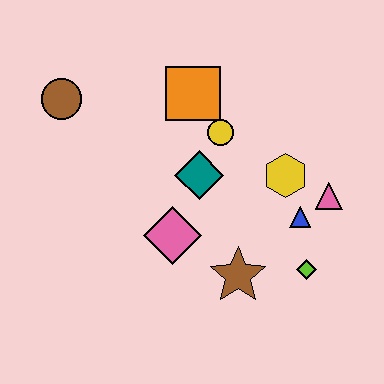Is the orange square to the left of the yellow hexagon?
Yes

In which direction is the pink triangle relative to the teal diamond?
The pink triangle is to the right of the teal diamond.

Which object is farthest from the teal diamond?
The brown circle is farthest from the teal diamond.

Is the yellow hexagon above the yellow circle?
No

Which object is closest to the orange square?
The yellow circle is closest to the orange square.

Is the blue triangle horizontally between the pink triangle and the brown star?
Yes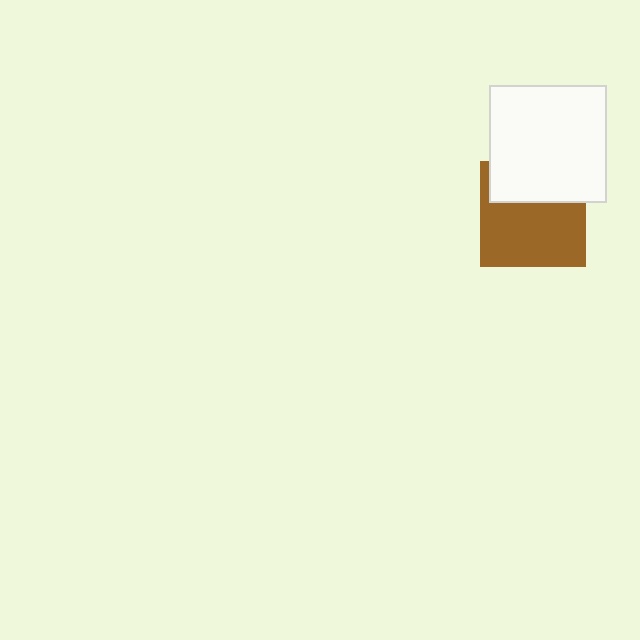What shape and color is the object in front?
The object in front is a white square.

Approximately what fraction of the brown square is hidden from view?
Roughly 36% of the brown square is hidden behind the white square.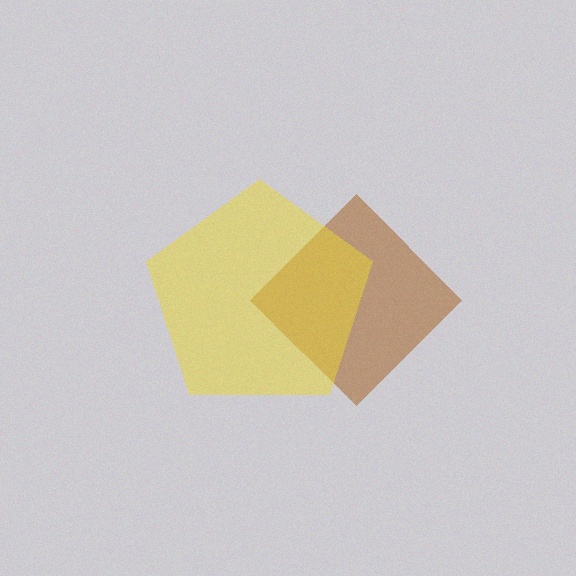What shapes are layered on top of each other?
The layered shapes are: a brown diamond, a yellow pentagon.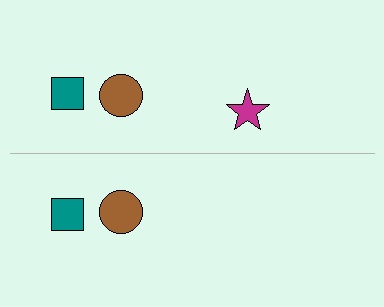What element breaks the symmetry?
A magenta star is missing from the bottom side.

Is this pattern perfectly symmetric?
No, the pattern is not perfectly symmetric. A magenta star is missing from the bottom side.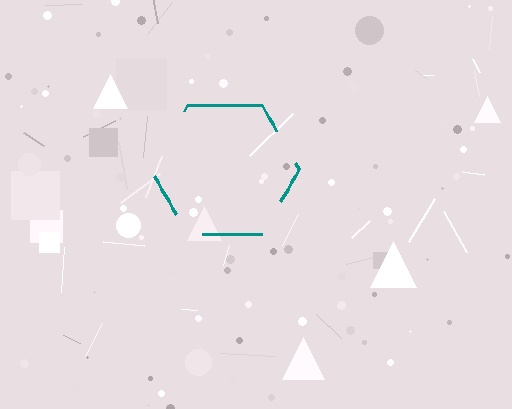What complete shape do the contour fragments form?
The contour fragments form a hexagon.